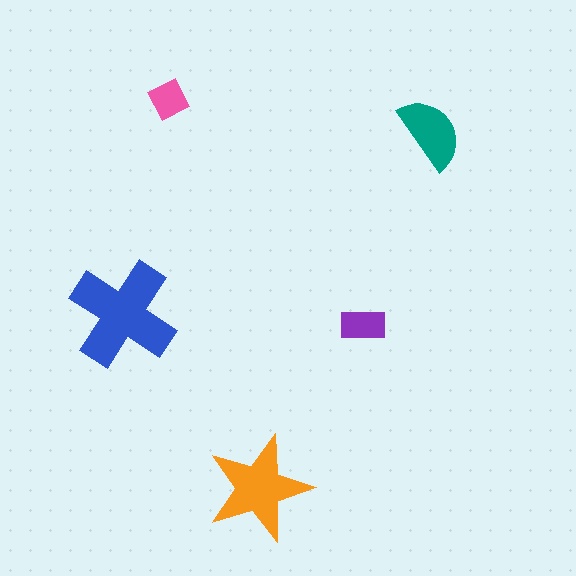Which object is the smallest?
The pink diamond.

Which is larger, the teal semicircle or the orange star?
The orange star.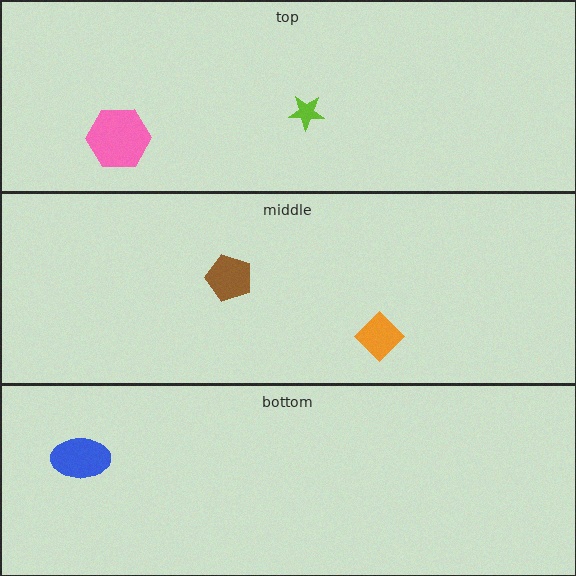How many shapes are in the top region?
2.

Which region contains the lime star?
The top region.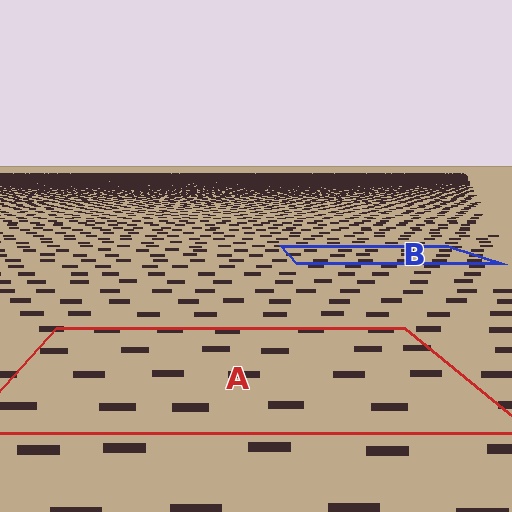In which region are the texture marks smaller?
The texture marks are smaller in region B, because it is farther away.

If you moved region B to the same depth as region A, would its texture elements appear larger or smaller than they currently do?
They would appear larger. At a closer depth, the same texture elements are projected at a bigger on-screen size.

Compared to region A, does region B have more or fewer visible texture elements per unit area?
Region B has more texture elements per unit area — they are packed more densely because it is farther away.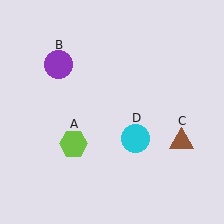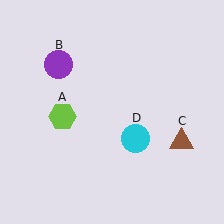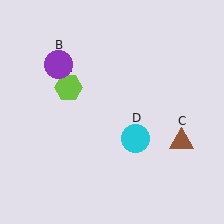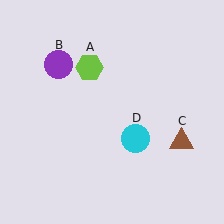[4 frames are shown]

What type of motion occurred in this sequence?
The lime hexagon (object A) rotated clockwise around the center of the scene.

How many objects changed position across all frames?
1 object changed position: lime hexagon (object A).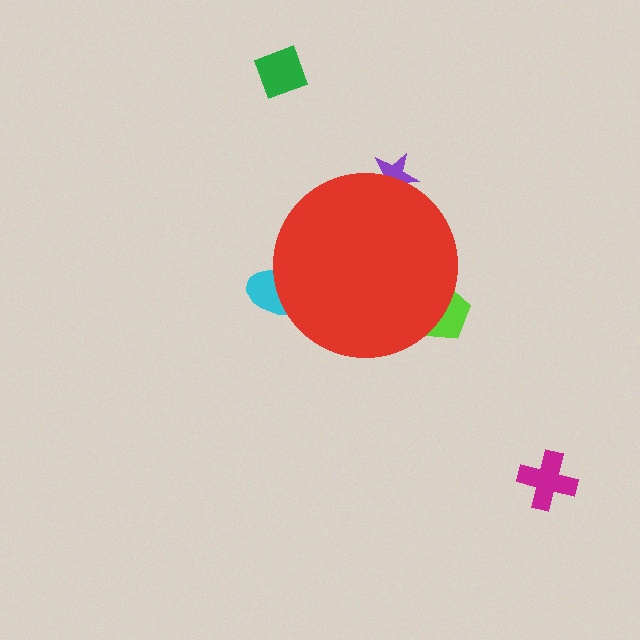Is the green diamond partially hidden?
No, the green diamond is fully visible.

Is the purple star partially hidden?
Yes, the purple star is partially hidden behind the red circle.